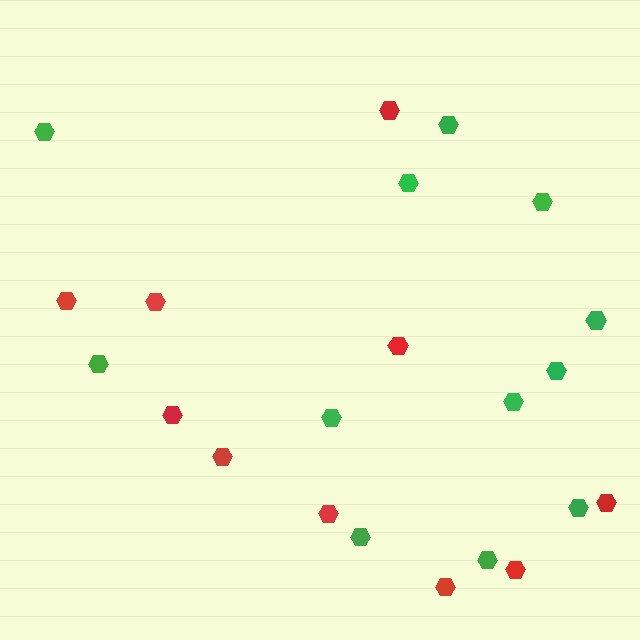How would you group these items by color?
There are 2 groups: one group of green hexagons (12) and one group of red hexagons (10).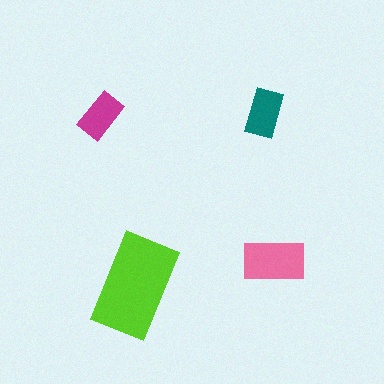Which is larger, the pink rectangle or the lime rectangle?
The lime one.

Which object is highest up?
The teal rectangle is topmost.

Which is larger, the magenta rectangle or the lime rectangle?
The lime one.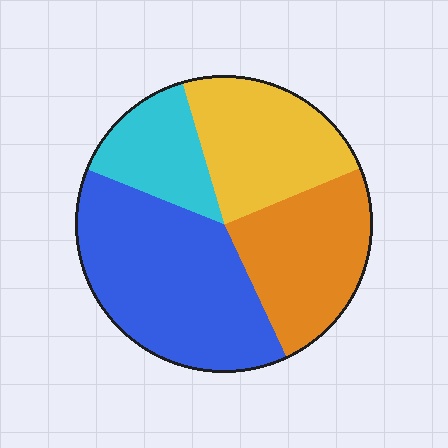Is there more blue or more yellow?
Blue.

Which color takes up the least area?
Cyan, at roughly 15%.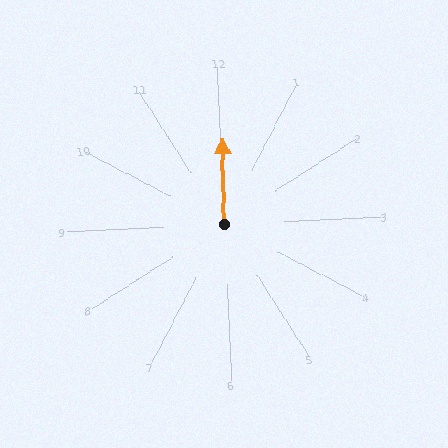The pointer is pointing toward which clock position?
Roughly 12 o'clock.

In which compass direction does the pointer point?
North.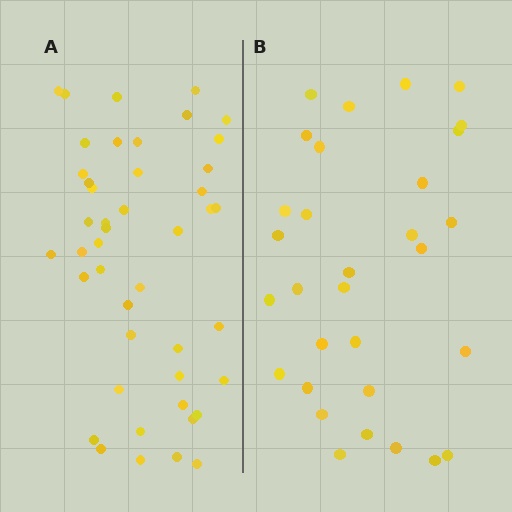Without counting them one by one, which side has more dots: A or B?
Region A (the left region) has more dots.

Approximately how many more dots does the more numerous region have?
Region A has approximately 15 more dots than region B.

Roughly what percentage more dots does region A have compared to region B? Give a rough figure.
About 45% more.